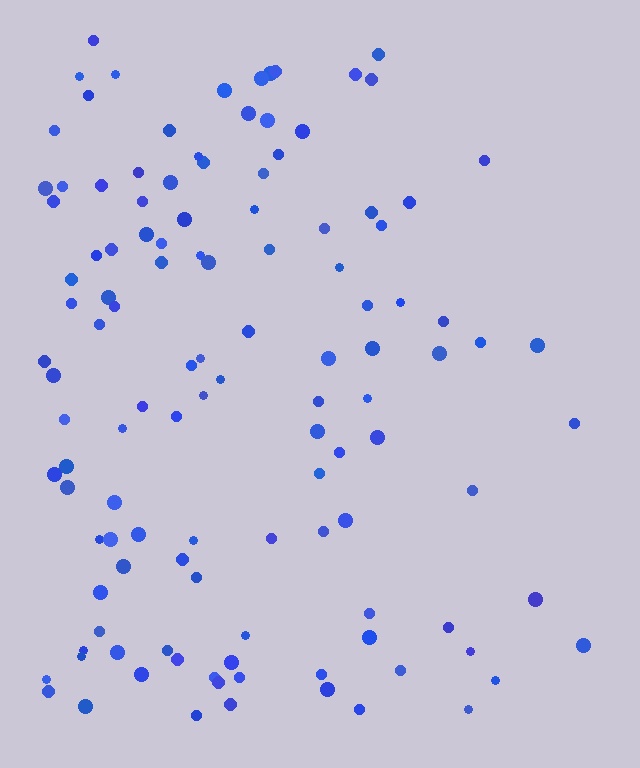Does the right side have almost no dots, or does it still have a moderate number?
Still a moderate number, just noticeably fewer than the left.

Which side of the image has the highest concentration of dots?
The left.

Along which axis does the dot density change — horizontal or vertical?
Horizontal.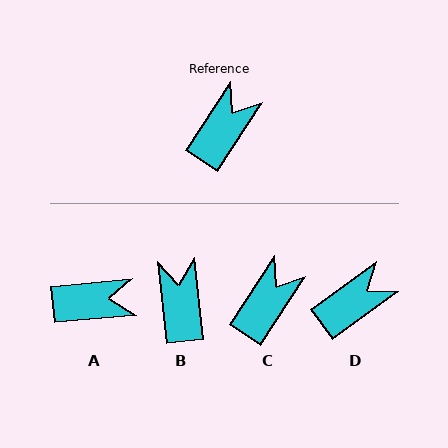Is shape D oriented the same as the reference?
No, it is off by about 21 degrees.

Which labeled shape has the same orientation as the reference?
C.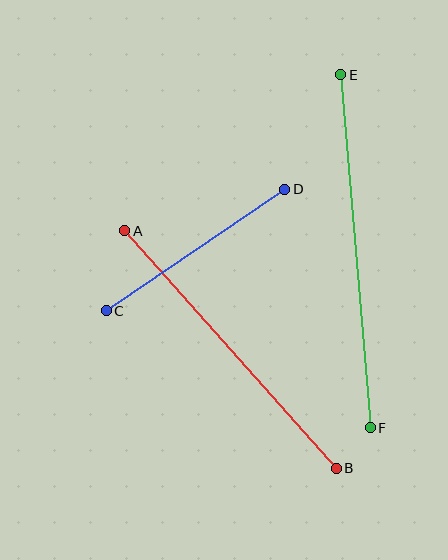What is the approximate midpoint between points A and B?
The midpoint is at approximately (230, 350) pixels.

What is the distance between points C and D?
The distance is approximately 216 pixels.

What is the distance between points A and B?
The distance is approximately 318 pixels.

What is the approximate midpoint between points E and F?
The midpoint is at approximately (356, 251) pixels.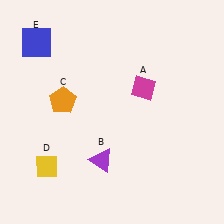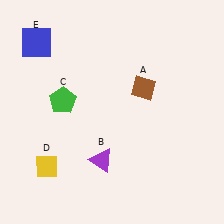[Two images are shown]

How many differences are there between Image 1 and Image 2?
There are 2 differences between the two images.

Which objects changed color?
A changed from magenta to brown. C changed from orange to green.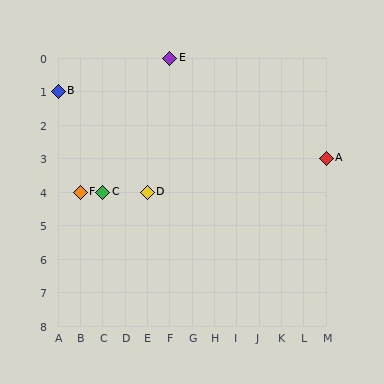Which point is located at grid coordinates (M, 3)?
Point A is at (M, 3).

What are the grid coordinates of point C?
Point C is at grid coordinates (C, 4).